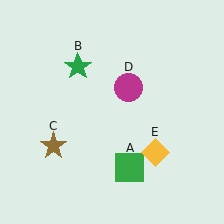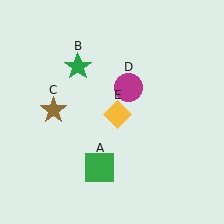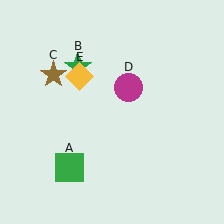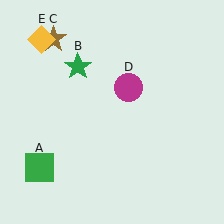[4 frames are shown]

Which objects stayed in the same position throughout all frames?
Green star (object B) and magenta circle (object D) remained stationary.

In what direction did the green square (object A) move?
The green square (object A) moved left.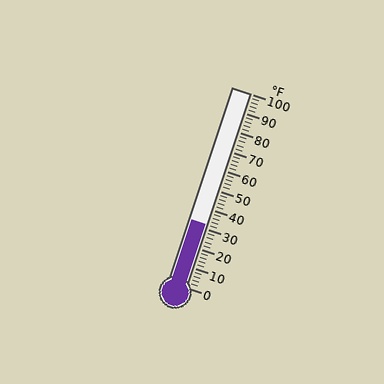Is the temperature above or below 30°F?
The temperature is above 30°F.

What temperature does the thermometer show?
The thermometer shows approximately 32°F.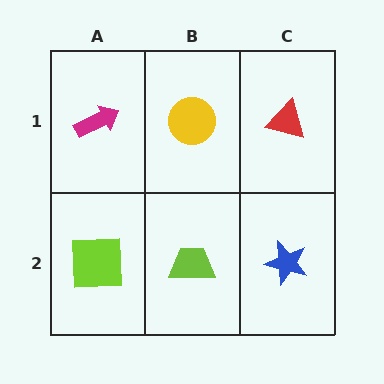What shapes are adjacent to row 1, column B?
A lime trapezoid (row 2, column B), a magenta arrow (row 1, column A), a red triangle (row 1, column C).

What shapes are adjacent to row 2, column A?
A magenta arrow (row 1, column A), a lime trapezoid (row 2, column B).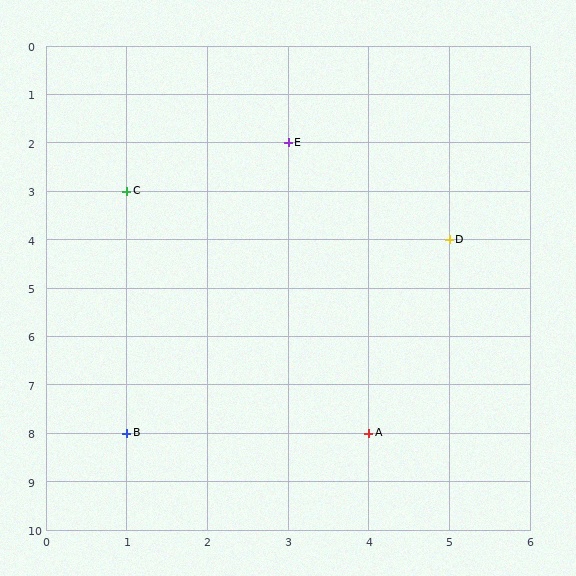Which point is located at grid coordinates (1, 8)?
Point B is at (1, 8).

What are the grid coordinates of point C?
Point C is at grid coordinates (1, 3).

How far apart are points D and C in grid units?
Points D and C are 4 columns and 1 row apart (about 4.1 grid units diagonally).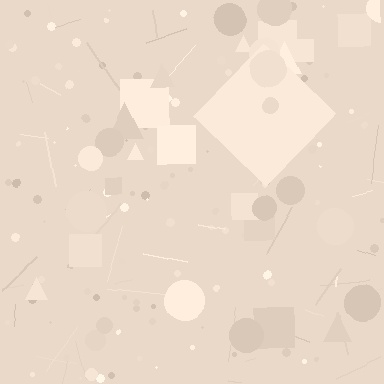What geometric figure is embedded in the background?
A diamond is embedded in the background.